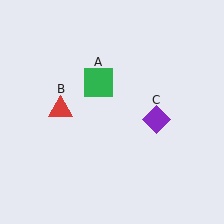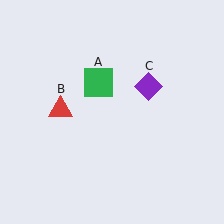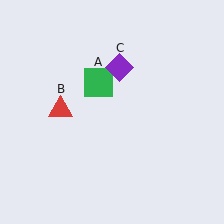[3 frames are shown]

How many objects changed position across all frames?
1 object changed position: purple diamond (object C).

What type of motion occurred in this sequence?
The purple diamond (object C) rotated counterclockwise around the center of the scene.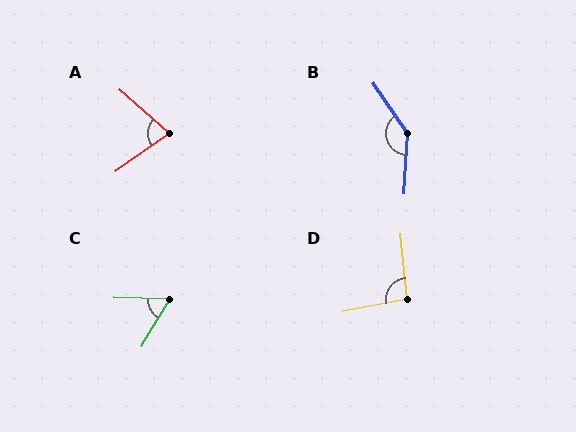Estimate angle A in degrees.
Approximately 77 degrees.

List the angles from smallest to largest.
C (60°), A (77°), D (96°), B (142°).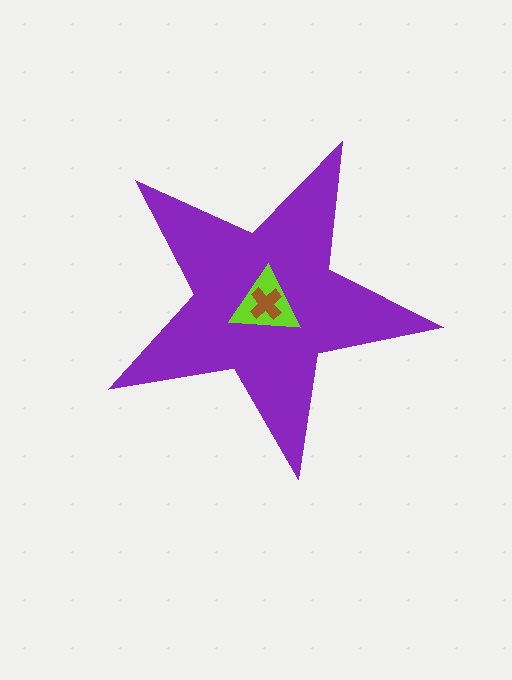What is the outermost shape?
The purple star.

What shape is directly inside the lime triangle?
The brown cross.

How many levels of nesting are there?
3.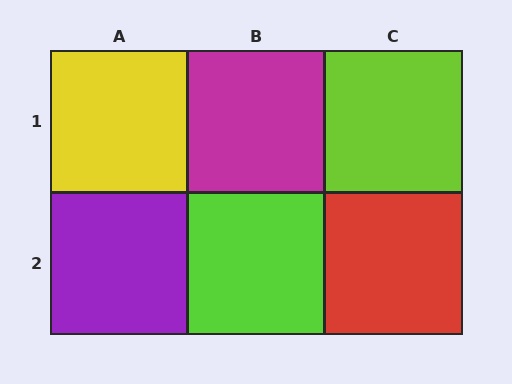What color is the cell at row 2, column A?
Purple.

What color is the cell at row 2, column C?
Red.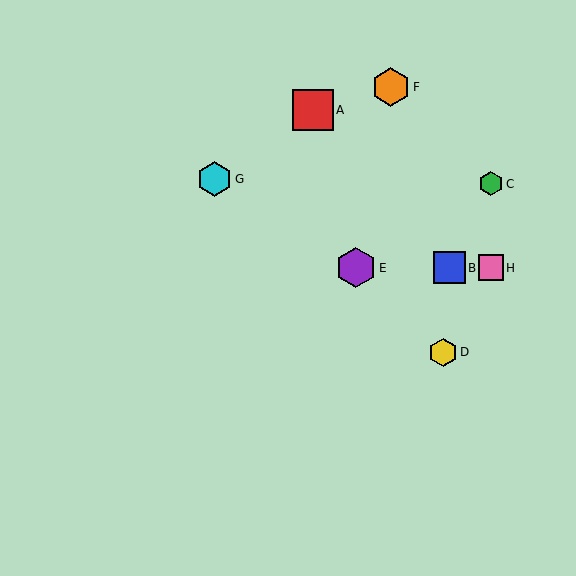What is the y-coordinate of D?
Object D is at y≈352.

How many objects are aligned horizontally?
3 objects (B, E, H) are aligned horizontally.